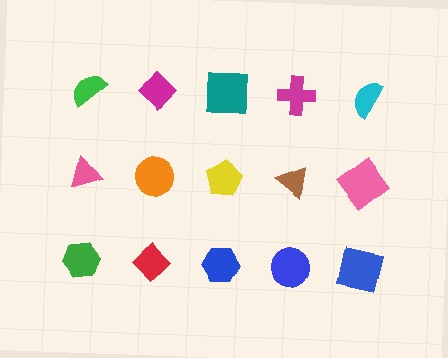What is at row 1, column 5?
A cyan semicircle.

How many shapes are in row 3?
5 shapes.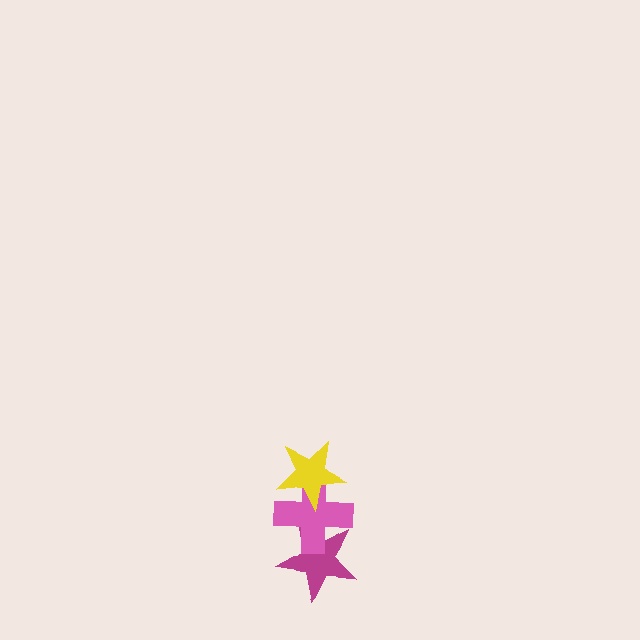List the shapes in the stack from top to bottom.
From top to bottom: the yellow star, the pink cross, the magenta star.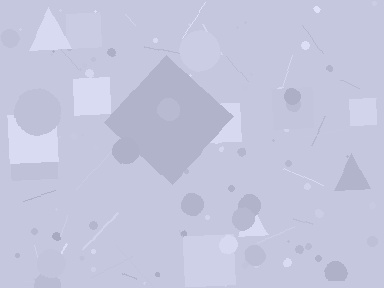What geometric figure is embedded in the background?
A diamond is embedded in the background.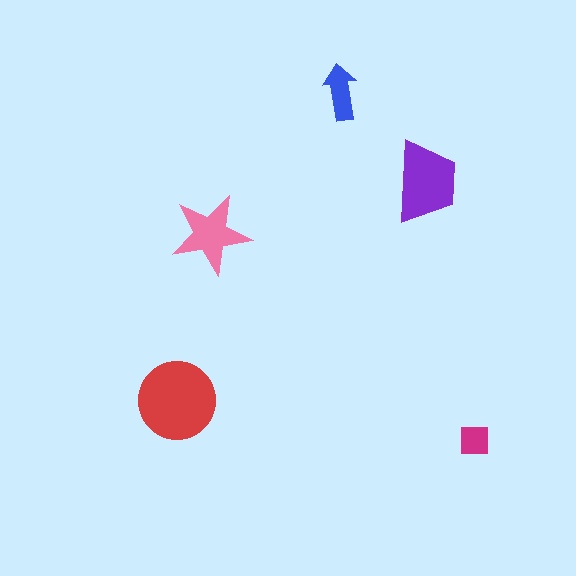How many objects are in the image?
There are 5 objects in the image.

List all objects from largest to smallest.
The red circle, the purple trapezoid, the pink star, the blue arrow, the magenta square.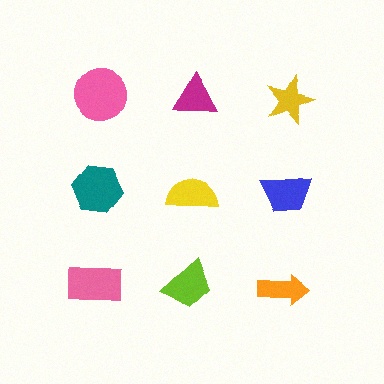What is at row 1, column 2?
A magenta triangle.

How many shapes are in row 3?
3 shapes.